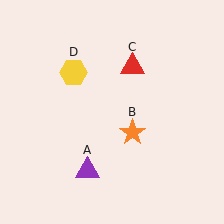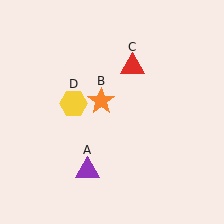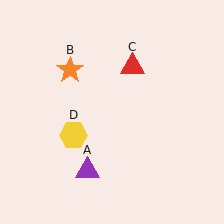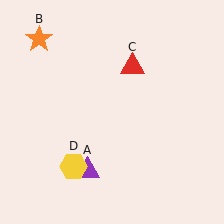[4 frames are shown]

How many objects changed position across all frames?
2 objects changed position: orange star (object B), yellow hexagon (object D).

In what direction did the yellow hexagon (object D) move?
The yellow hexagon (object D) moved down.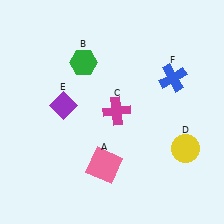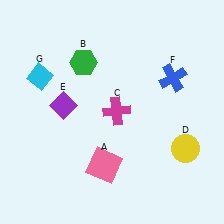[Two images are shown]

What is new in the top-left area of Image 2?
A cyan diamond (G) was added in the top-left area of Image 2.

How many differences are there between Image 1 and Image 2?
There is 1 difference between the two images.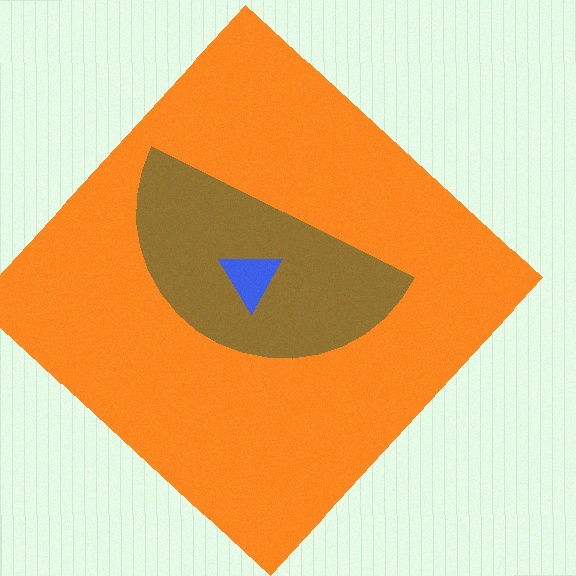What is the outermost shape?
The orange diamond.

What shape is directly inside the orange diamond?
The brown semicircle.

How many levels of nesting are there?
3.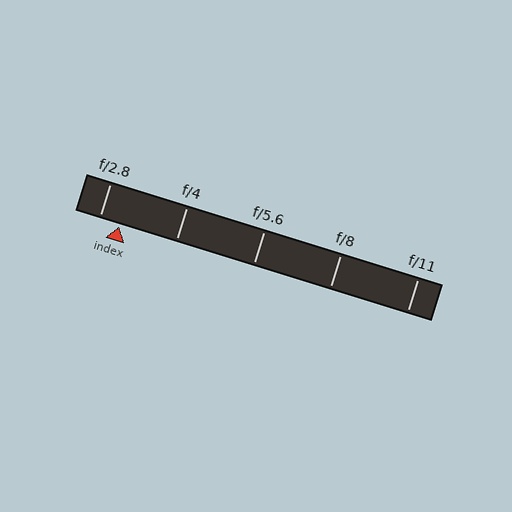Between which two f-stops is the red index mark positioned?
The index mark is between f/2.8 and f/4.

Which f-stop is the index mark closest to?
The index mark is closest to f/2.8.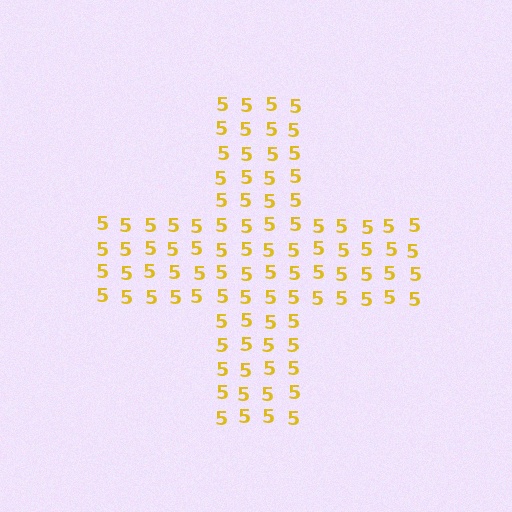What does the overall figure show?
The overall figure shows a cross.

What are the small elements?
The small elements are digit 5's.